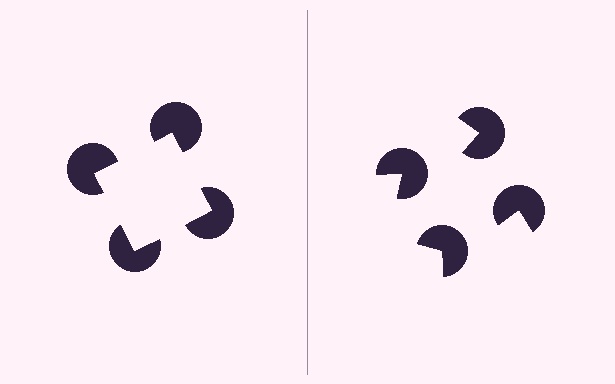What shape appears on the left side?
An illusory square.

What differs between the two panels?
The pac-man discs are positioned identically on both sides; only the wedge orientations differ. On the left they align to a square; on the right they are misaligned.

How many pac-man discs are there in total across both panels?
8 — 4 on each side.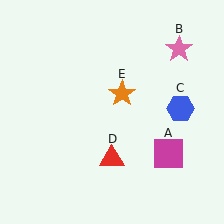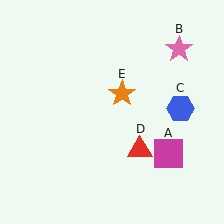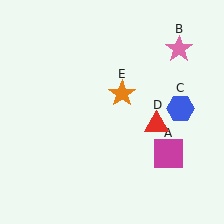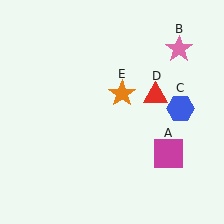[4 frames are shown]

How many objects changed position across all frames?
1 object changed position: red triangle (object D).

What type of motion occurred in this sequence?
The red triangle (object D) rotated counterclockwise around the center of the scene.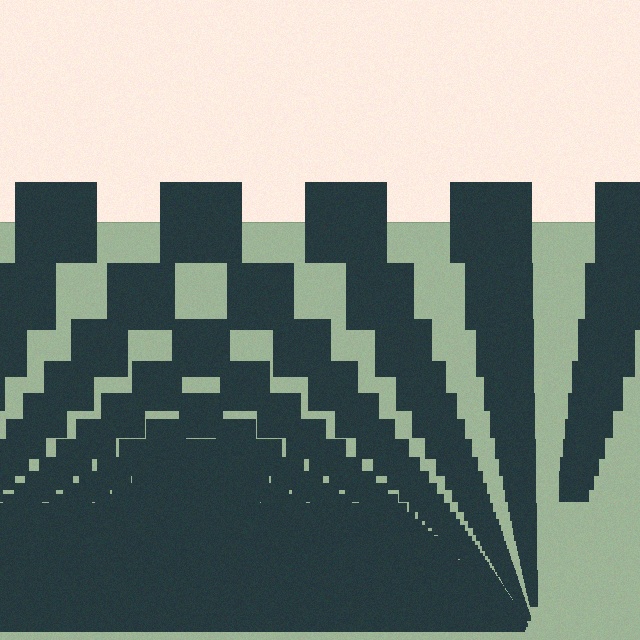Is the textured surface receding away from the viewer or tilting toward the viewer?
The surface appears to tilt toward the viewer. Texture elements get larger and sparser toward the top.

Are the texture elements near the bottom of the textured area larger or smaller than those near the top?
Smaller. The gradient is inverted — elements near the bottom are smaller and denser.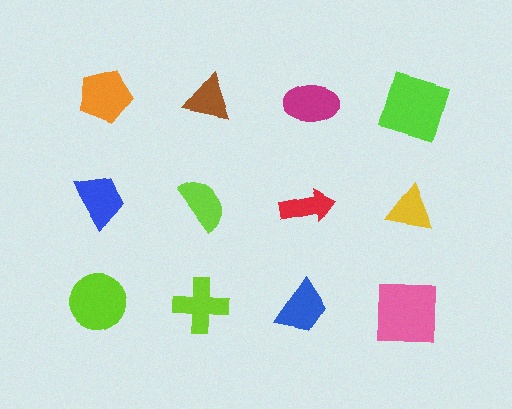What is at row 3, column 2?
A lime cross.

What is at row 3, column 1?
A lime circle.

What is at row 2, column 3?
A red arrow.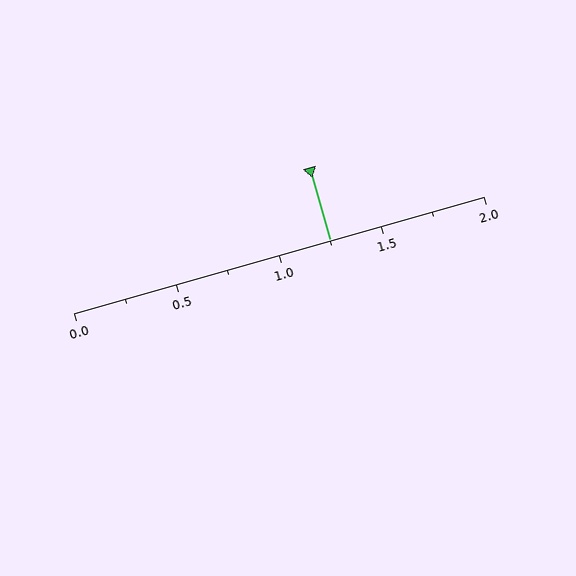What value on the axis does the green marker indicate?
The marker indicates approximately 1.25.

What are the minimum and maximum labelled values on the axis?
The axis runs from 0.0 to 2.0.